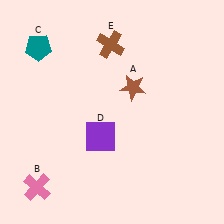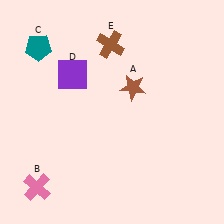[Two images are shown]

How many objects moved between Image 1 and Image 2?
1 object moved between the two images.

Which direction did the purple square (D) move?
The purple square (D) moved up.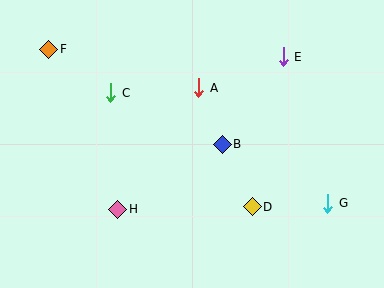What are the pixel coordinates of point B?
Point B is at (222, 144).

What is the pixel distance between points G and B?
The distance between G and B is 120 pixels.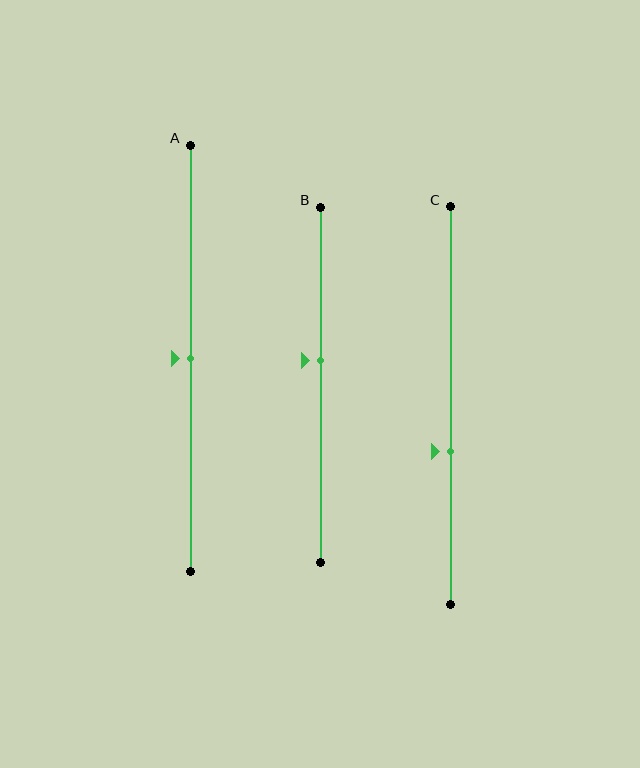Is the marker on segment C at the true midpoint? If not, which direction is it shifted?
No, the marker on segment C is shifted downward by about 12% of the segment length.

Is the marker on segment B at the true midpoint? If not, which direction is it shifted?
No, the marker on segment B is shifted upward by about 7% of the segment length.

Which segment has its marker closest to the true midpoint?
Segment A has its marker closest to the true midpoint.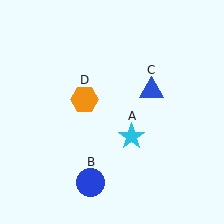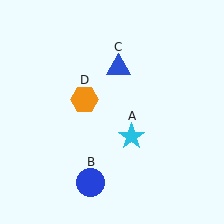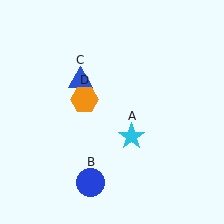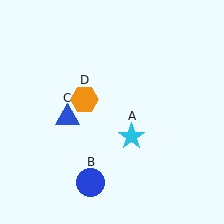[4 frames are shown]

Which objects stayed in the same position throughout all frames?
Cyan star (object A) and blue circle (object B) and orange hexagon (object D) remained stationary.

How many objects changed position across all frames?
1 object changed position: blue triangle (object C).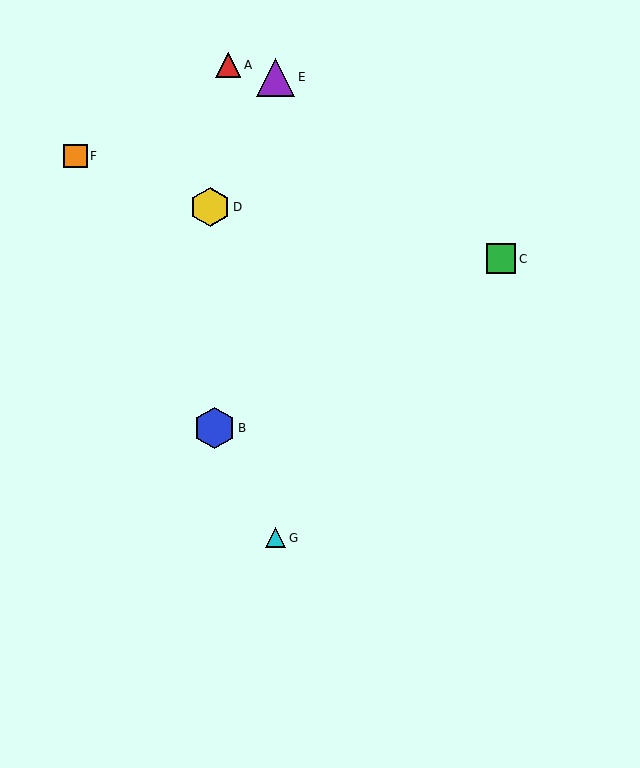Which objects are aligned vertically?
Objects E, G are aligned vertically.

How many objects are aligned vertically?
2 objects (E, G) are aligned vertically.